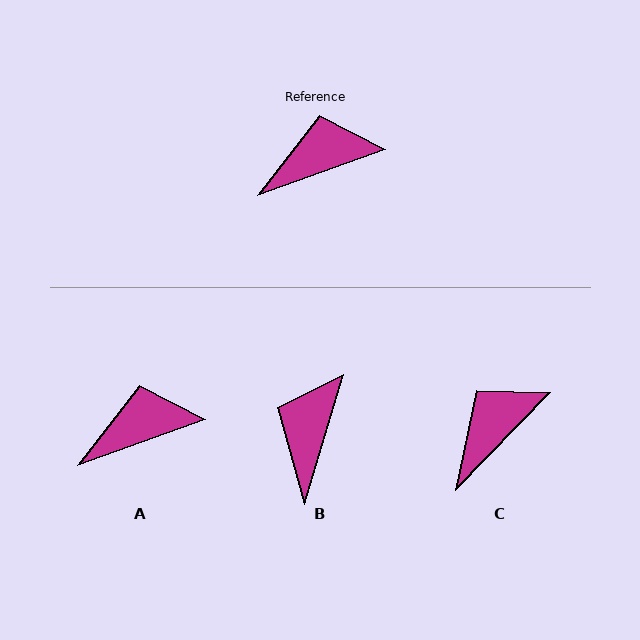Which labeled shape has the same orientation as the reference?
A.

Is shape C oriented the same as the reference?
No, it is off by about 26 degrees.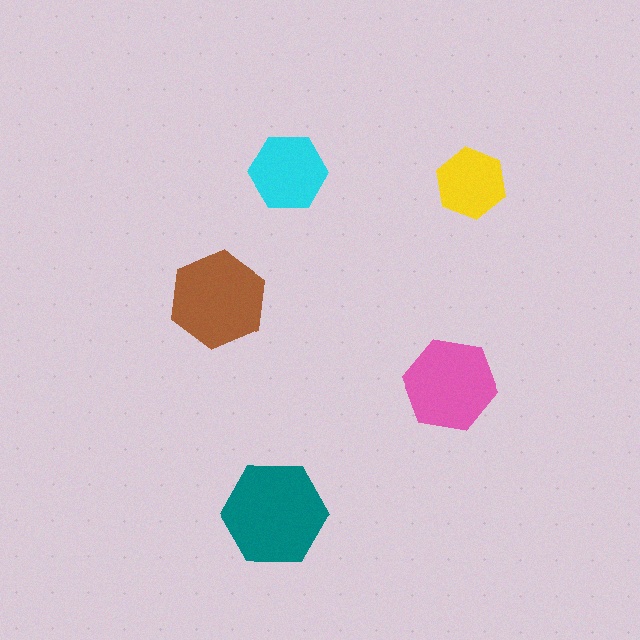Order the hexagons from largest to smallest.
the teal one, the brown one, the pink one, the cyan one, the yellow one.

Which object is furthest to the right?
The yellow hexagon is rightmost.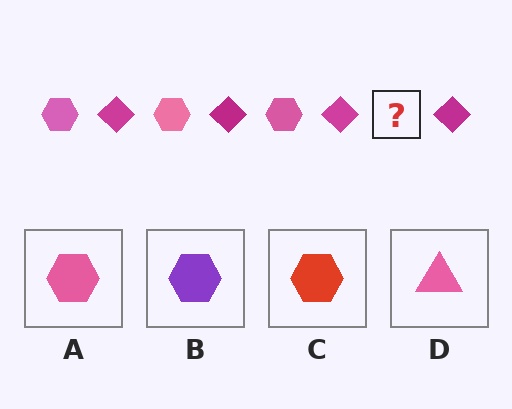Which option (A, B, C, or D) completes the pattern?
A.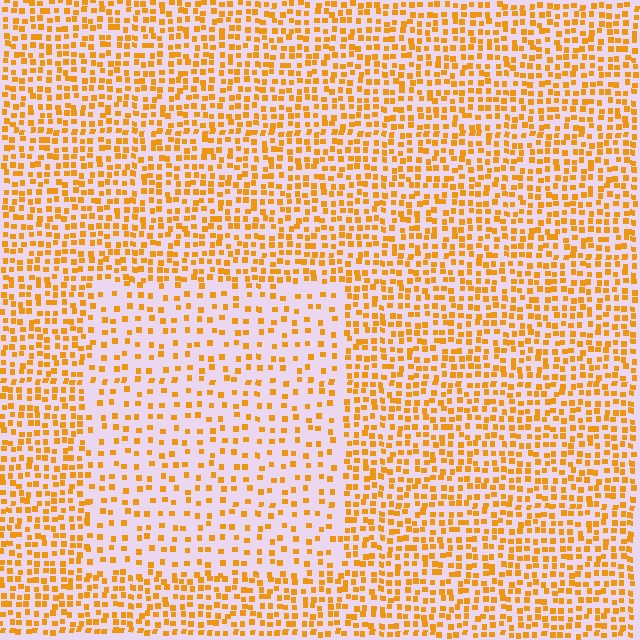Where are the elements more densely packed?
The elements are more densely packed outside the rectangle boundary.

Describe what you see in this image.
The image contains small orange elements arranged at two different densities. A rectangle-shaped region is visible where the elements are less densely packed than the surrounding area.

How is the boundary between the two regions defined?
The boundary is defined by a change in element density (approximately 2.0x ratio). All elements are the same color, size, and shape.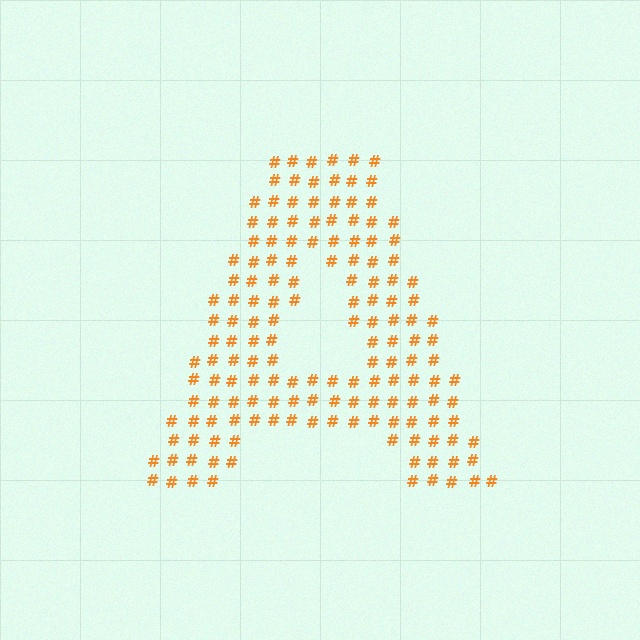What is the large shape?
The large shape is the letter A.